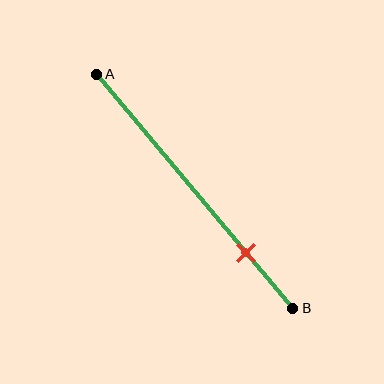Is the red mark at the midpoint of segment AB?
No, the mark is at about 75% from A, not at the 50% midpoint.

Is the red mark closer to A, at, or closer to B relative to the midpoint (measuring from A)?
The red mark is closer to point B than the midpoint of segment AB.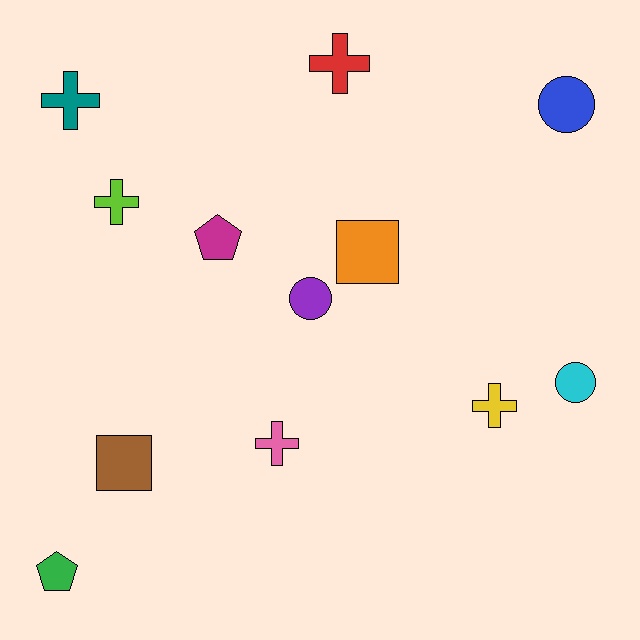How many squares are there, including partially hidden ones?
There are 2 squares.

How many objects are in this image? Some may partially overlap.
There are 12 objects.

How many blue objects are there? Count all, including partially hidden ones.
There is 1 blue object.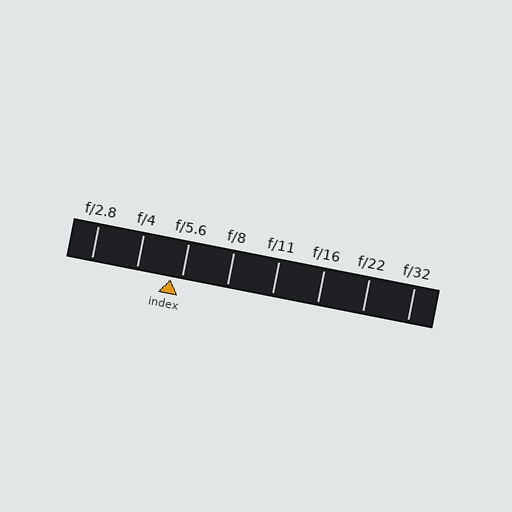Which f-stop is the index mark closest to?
The index mark is closest to f/5.6.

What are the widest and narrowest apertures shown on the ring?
The widest aperture shown is f/2.8 and the narrowest is f/32.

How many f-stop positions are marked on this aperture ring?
There are 8 f-stop positions marked.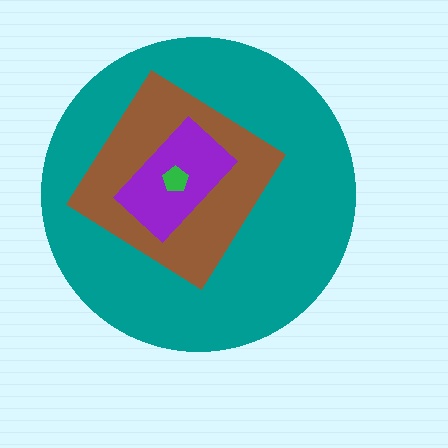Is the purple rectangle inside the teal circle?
Yes.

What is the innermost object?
The green pentagon.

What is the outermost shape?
The teal circle.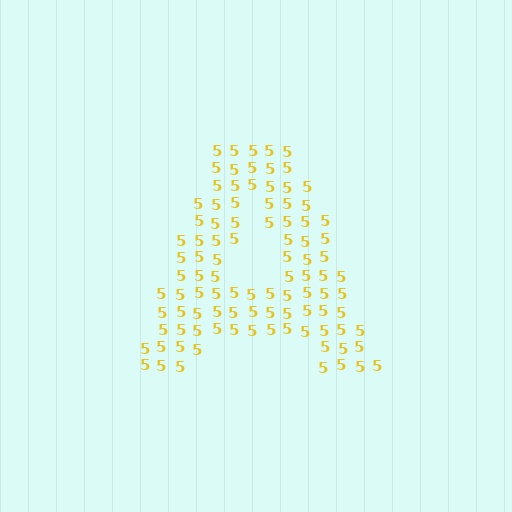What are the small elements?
The small elements are digit 5's.